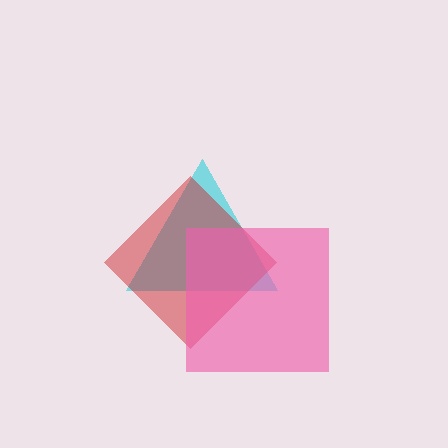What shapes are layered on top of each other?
The layered shapes are: a cyan triangle, a red diamond, a pink square.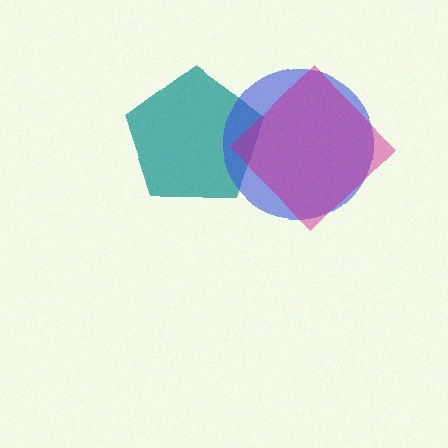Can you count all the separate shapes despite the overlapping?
Yes, there are 3 separate shapes.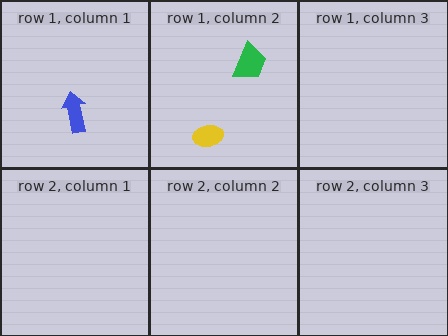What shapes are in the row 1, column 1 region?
The blue arrow.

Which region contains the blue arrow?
The row 1, column 1 region.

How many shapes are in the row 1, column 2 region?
2.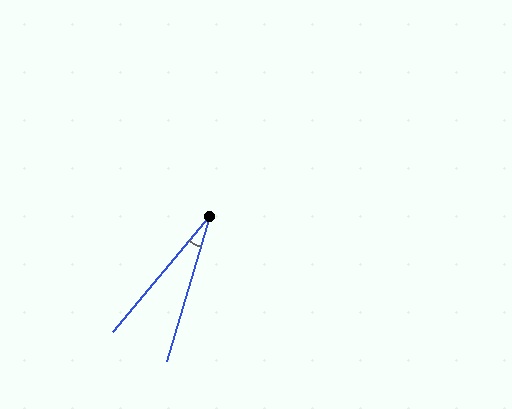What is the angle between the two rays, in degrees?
Approximately 23 degrees.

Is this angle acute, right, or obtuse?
It is acute.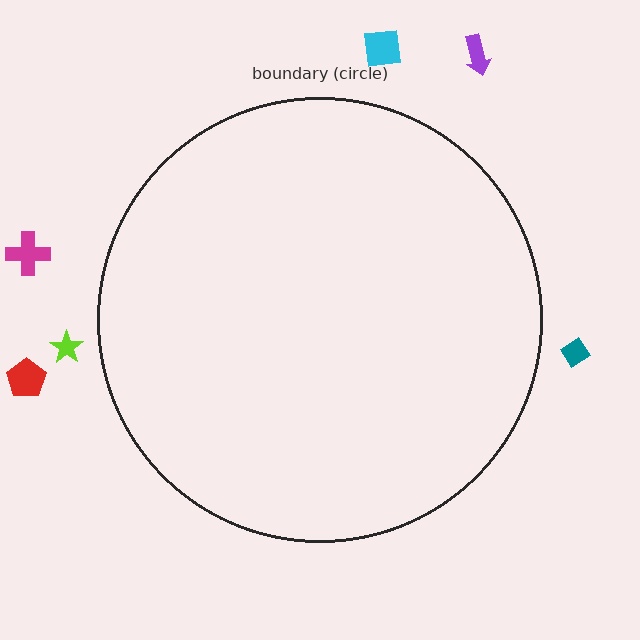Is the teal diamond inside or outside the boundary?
Outside.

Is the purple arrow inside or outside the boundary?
Outside.